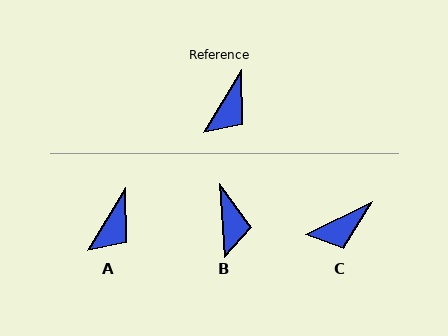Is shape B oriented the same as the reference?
No, it is off by about 35 degrees.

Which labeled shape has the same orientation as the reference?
A.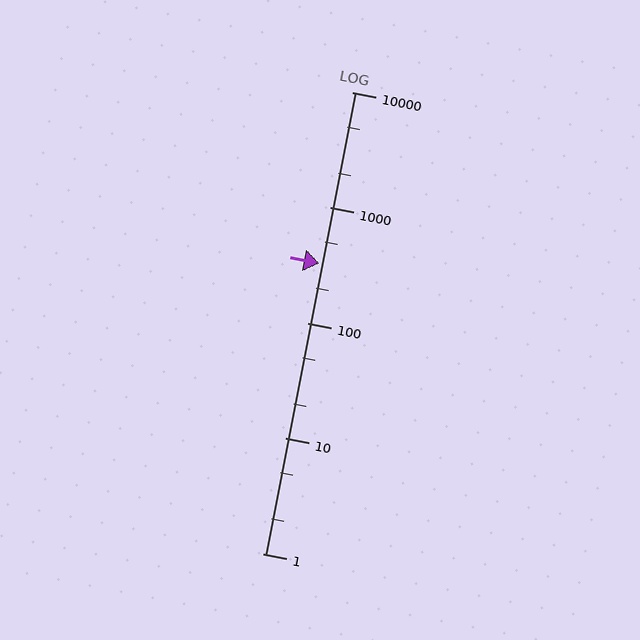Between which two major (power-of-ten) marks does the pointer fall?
The pointer is between 100 and 1000.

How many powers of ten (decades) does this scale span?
The scale spans 4 decades, from 1 to 10000.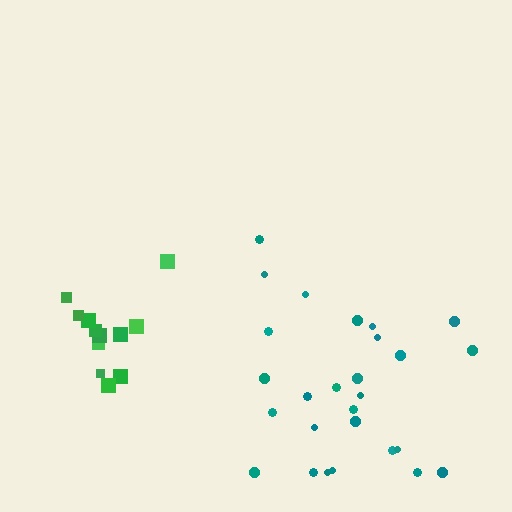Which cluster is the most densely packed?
Green.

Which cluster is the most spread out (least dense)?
Teal.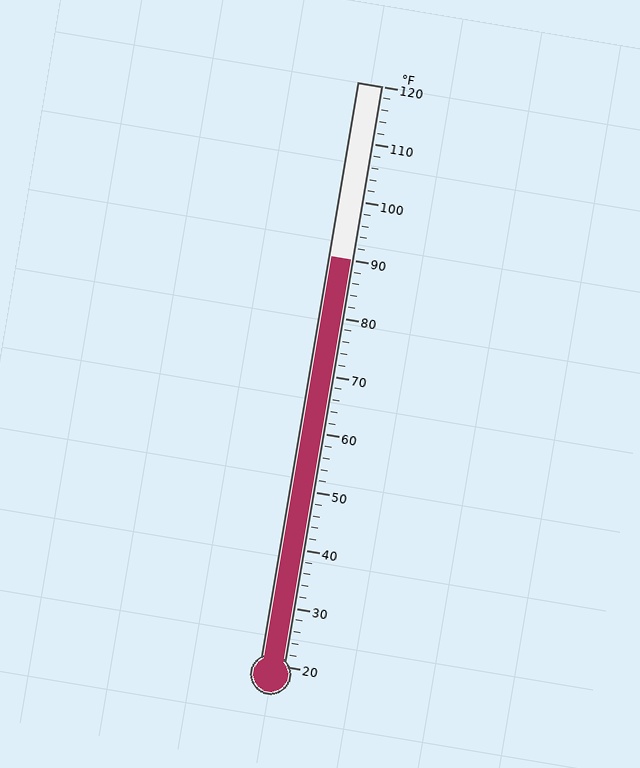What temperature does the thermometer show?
The thermometer shows approximately 90°F.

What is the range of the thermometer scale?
The thermometer scale ranges from 20°F to 120°F.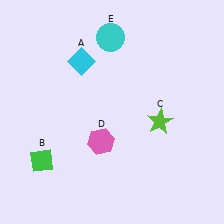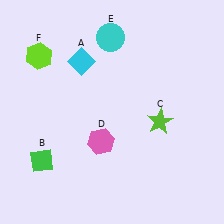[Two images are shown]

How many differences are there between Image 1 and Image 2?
There is 1 difference between the two images.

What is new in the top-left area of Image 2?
A lime hexagon (F) was added in the top-left area of Image 2.